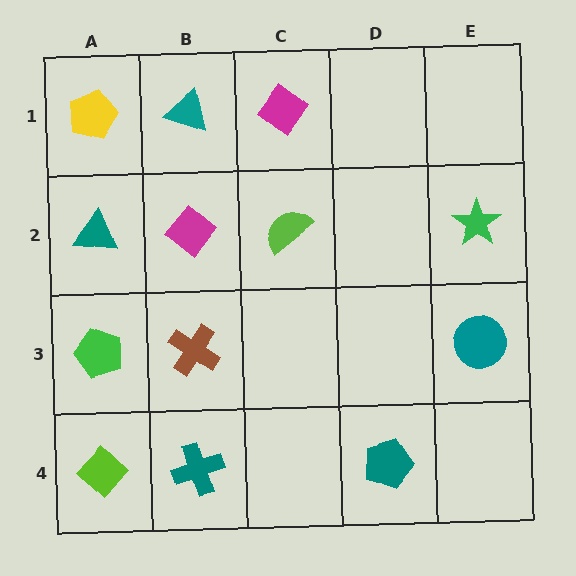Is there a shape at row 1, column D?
No, that cell is empty.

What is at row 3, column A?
A green pentagon.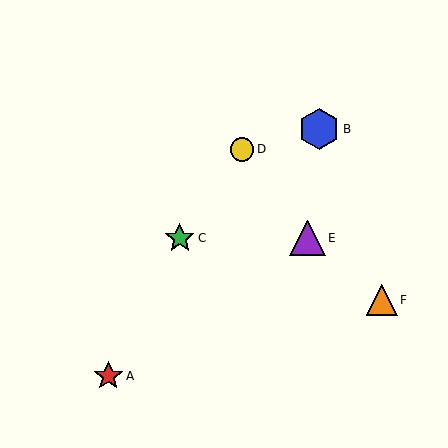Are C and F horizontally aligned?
No, C is at y≈238 and F is at y≈300.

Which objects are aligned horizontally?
Objects C, E are aligned horizontally.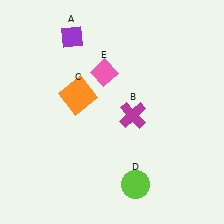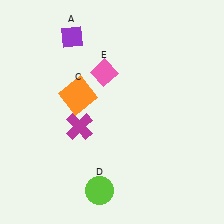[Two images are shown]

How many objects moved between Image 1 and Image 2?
2 objects moved between the two images.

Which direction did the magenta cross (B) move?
The magenta cross (B) moved left.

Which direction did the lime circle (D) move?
The lime circle (D) moved left.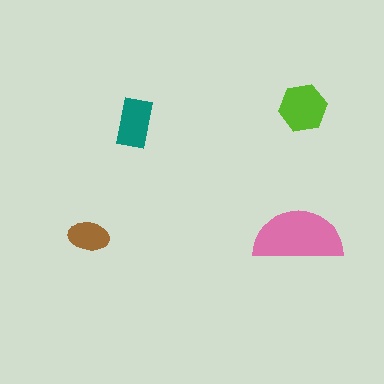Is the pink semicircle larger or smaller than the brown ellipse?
Larger.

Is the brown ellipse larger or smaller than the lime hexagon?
Smaller.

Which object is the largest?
The pink semicircle.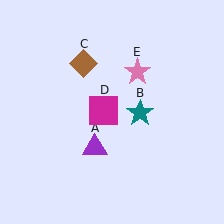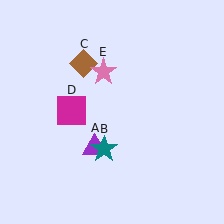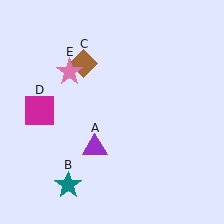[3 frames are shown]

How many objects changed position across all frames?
3 objects changed position: teal star (object B), magenta square (object D), pink star (object E).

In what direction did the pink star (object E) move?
The pink star (object E) moved left.